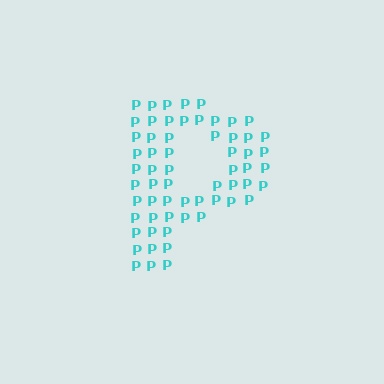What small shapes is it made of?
It is made of small letter P's.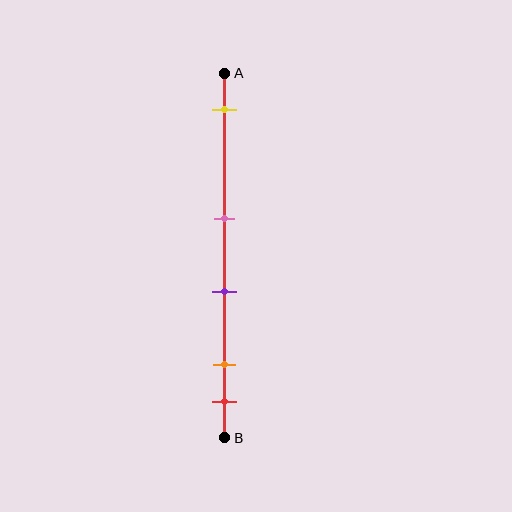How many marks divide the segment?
There are 5 marks dividing the segment.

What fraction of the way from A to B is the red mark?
The red mark is approximately 90% (0.9) of the way from A to B.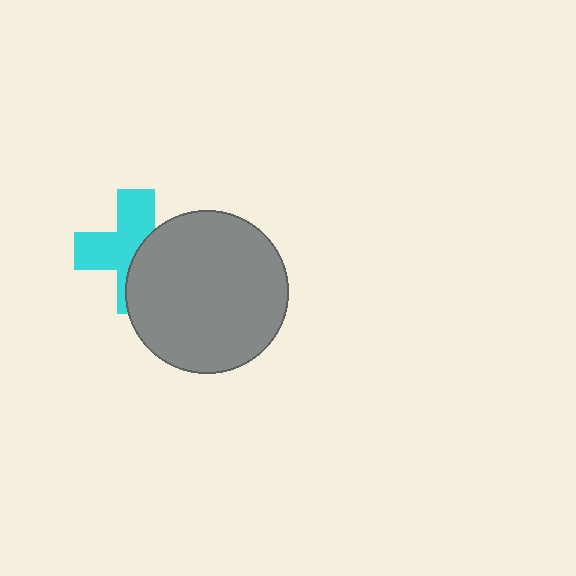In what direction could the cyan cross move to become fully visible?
The cyan cross could move left. That would shift it out from behind the gray circle entirely.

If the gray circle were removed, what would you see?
You would see the complete cyan cross.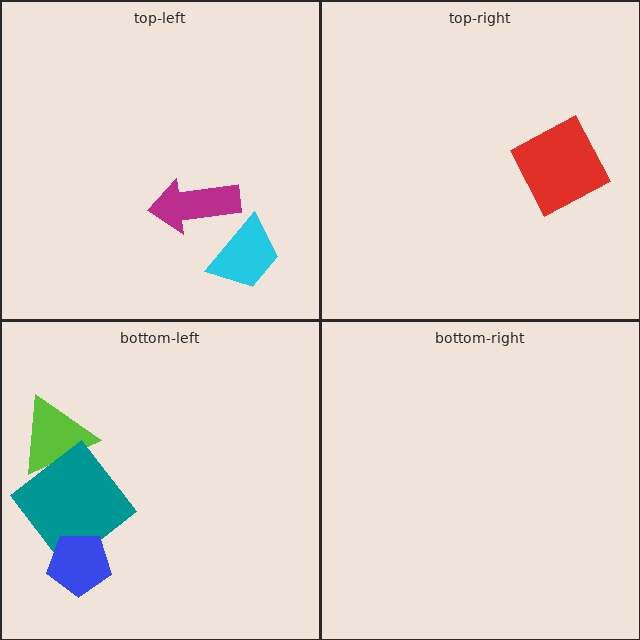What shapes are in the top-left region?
The cyan trapezoid, the magenta arrow.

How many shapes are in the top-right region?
1.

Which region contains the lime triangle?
The bottom-left region.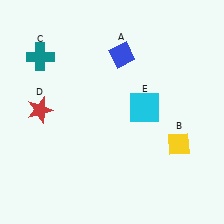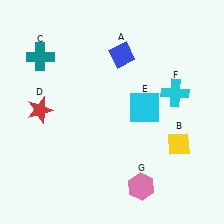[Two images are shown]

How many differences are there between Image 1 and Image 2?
There are 2 differences between the two images.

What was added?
A cyan cross (F), a pink hexagon (G) were added in Image 2.